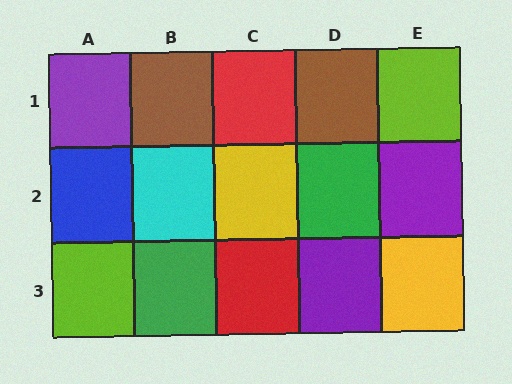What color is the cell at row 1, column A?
Purple.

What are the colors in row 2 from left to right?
Blue, cyan, yellow, green, purple.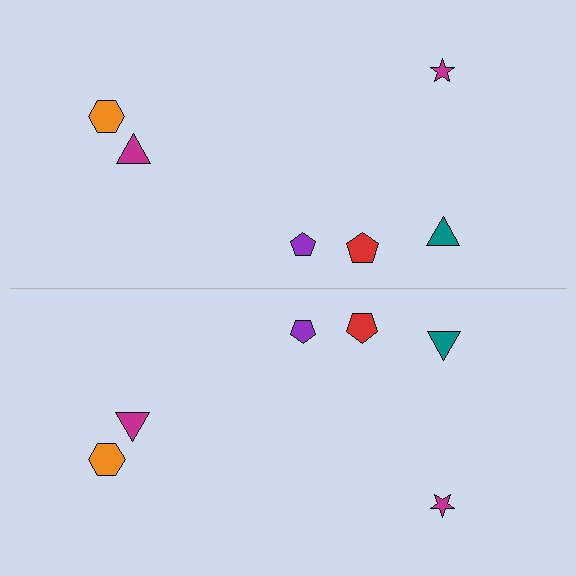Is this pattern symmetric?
Yes, this pattern has bilateral (reflection) symmetry.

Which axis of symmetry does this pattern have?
The pattern has a horizontal axis of symmetry running through the center of the image.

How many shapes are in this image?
There are 12 shapes in this image.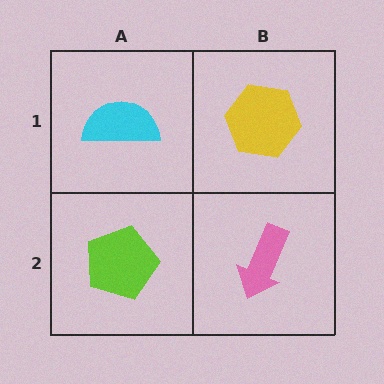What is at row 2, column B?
A pink arrow.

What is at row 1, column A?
A cyan semicircle.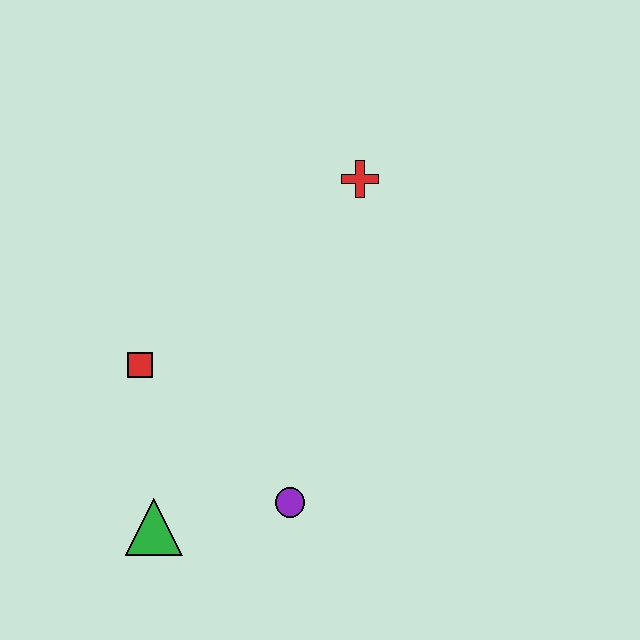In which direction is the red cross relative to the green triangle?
The red cross is above the green triangle.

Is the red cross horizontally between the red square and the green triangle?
No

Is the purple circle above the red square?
No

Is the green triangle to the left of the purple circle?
Yes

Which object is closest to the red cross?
The red square is closest to the red cross.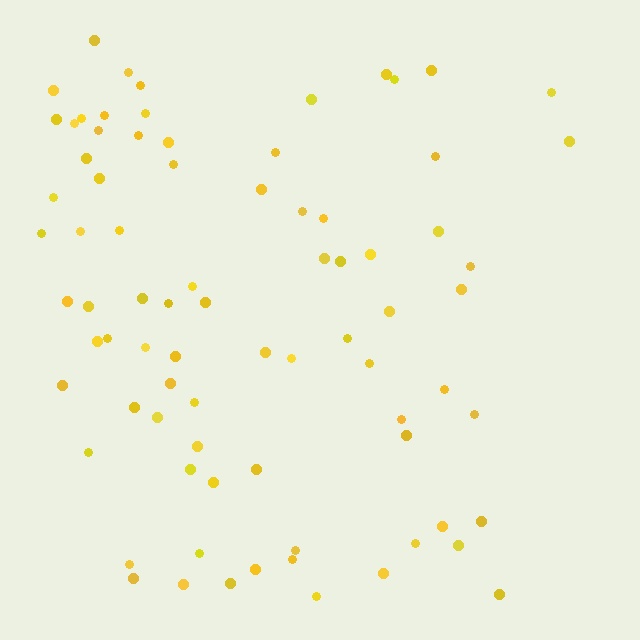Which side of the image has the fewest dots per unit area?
The right.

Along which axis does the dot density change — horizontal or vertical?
Horizontal.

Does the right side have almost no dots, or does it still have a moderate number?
Still a moderate number, just noticeably fewer than the left.